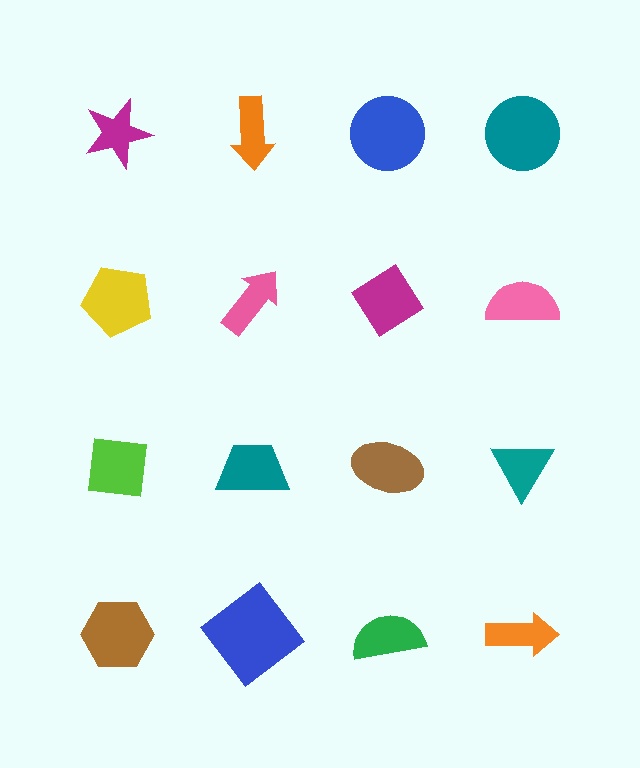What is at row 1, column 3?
A blue circle.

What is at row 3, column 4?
A teal triangle.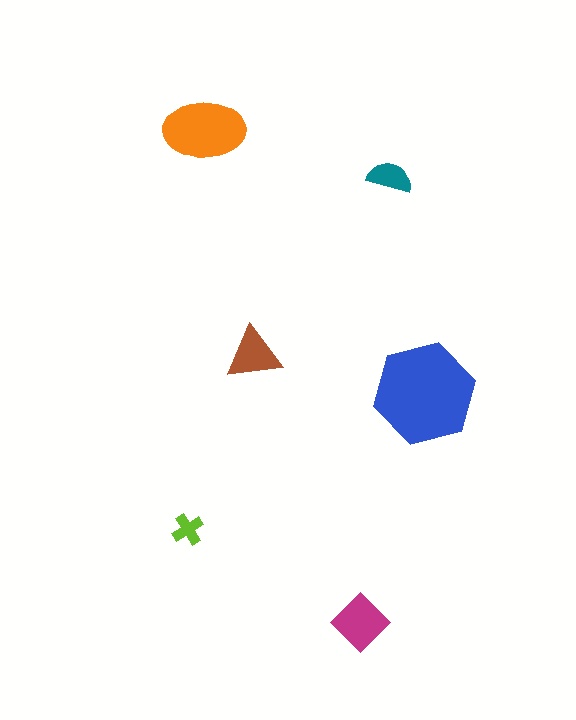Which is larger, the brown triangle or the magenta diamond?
The magenta diamond.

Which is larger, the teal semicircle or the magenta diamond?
The magenta diamond.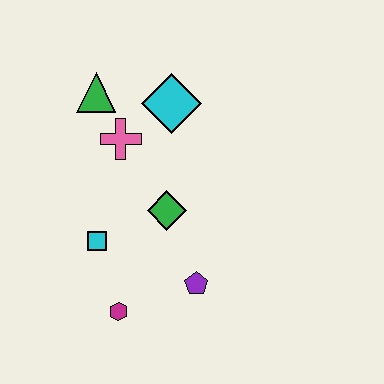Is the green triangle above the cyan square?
Yes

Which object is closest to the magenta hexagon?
The cyan square is closest to the magenta hexagon.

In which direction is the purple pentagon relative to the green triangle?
The purple pentagon is below the green triangle.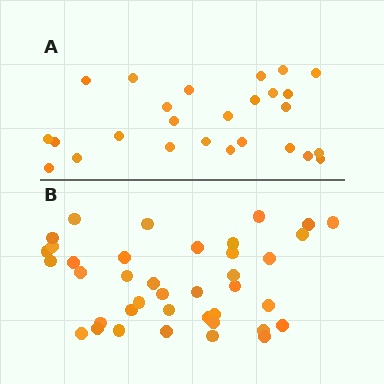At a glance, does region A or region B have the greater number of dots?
Region B (the bottom region) has more dots.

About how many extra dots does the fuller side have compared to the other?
Region B has approximately 15 more dots than region A.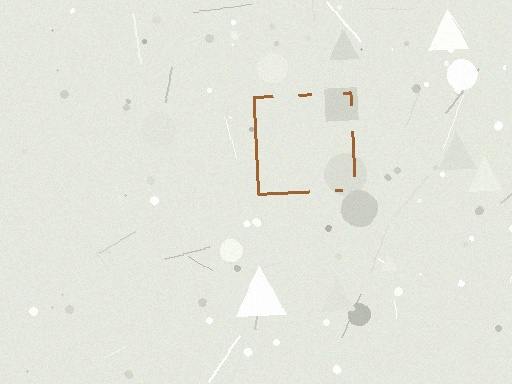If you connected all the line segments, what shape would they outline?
They would outline a square.